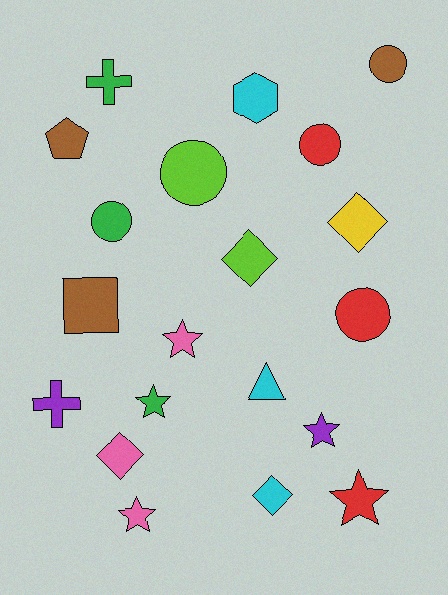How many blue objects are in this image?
There are no blue objects.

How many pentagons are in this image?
There is 1 pentagon.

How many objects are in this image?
There are 20 objects.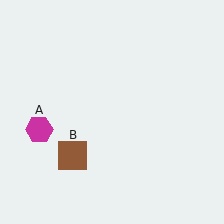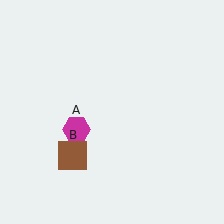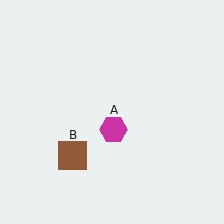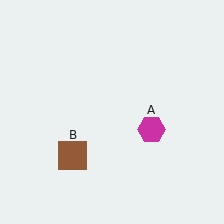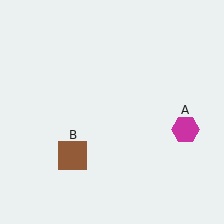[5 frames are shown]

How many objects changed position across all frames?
1 object changed position: magenta hexagon (object A).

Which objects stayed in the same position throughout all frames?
Brown square (object B) remained stationary.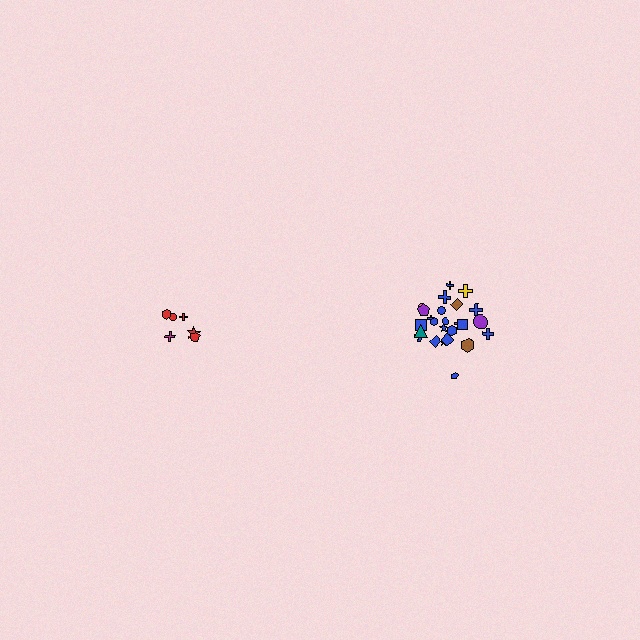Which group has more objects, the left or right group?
The right group.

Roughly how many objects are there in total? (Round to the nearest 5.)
Roughly 30 objects in total.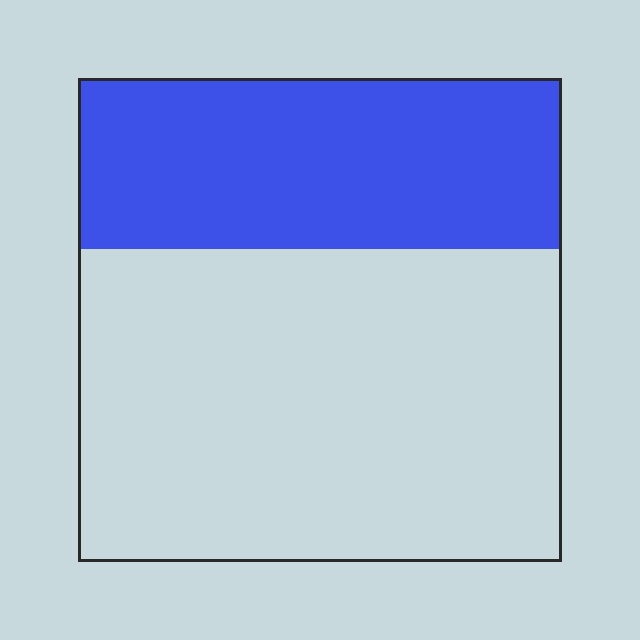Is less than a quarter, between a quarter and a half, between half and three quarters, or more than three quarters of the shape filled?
Between a quarter and a half.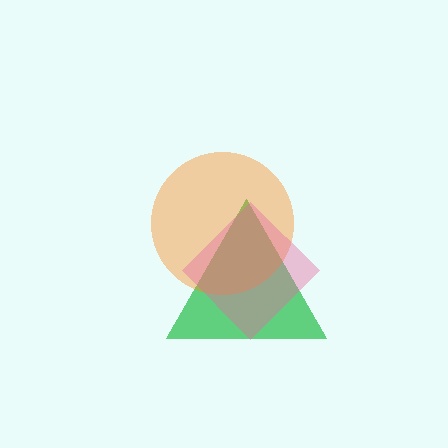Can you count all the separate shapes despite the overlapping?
Yes, there are 3 separate shapes.